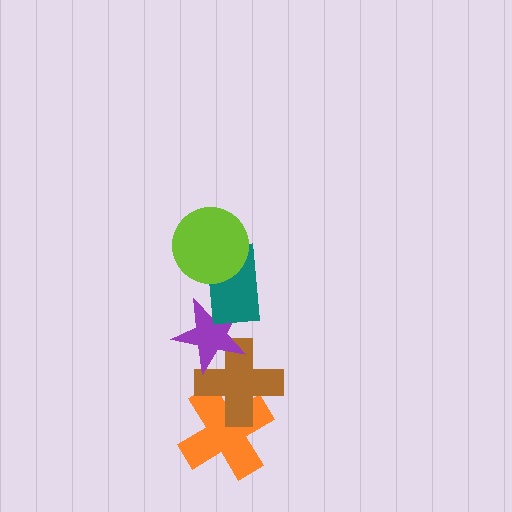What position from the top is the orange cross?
The orange cross is 5th from the top.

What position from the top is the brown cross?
The brown cross is 4th from the top.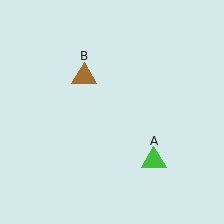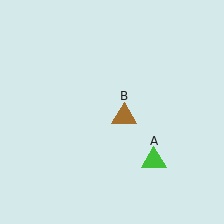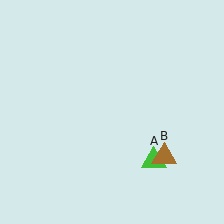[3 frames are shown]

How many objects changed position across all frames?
1 object changed position: brown triangle (object B).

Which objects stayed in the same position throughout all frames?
Green triangle (object A) remained stationary.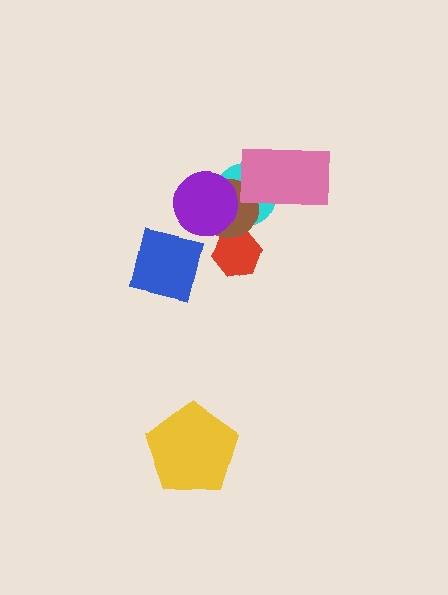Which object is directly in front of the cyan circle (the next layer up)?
The brown circle is directly in front of the cyan circle.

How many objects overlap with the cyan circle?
3 objects overlap with the cyan circle.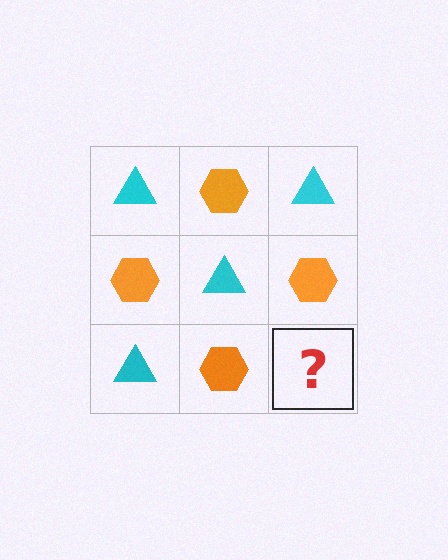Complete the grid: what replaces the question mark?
The question mark should be replaced with a cyan triangle.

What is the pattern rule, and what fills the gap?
The rule is that it alternates cyan triangle and orange hexagon in a checkerboard pattern. The gap should be filled with a cyan triangle.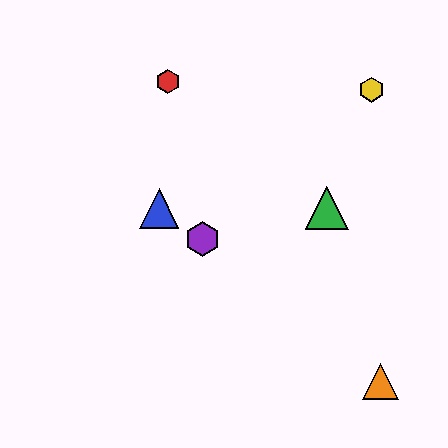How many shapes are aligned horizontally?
2 shapes (the blue triangle, the green triangle) are aligned horizontally.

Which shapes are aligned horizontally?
The blue triangle, the green triangle are aligned horizontally.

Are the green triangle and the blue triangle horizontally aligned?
Yes, both are at y≈208.